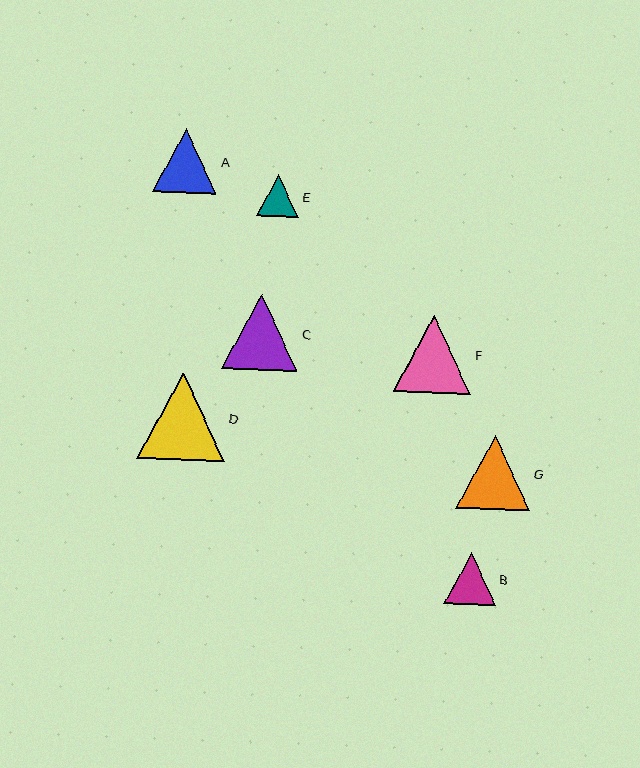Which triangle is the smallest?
Triangle E is the smallest with a size of approximately 42 pixels.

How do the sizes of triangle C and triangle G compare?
Triangle C and triangle G are approximately the same size.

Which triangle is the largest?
Triangle D is the largest with a size of approximately 87 pixels.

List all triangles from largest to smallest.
From largest to smallest: D, F, C, G, A, B, E.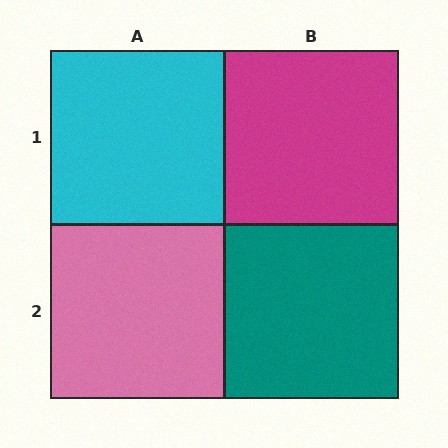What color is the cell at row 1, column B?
Magenta.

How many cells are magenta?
1 cell is magenta.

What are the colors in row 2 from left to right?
Pink, teal.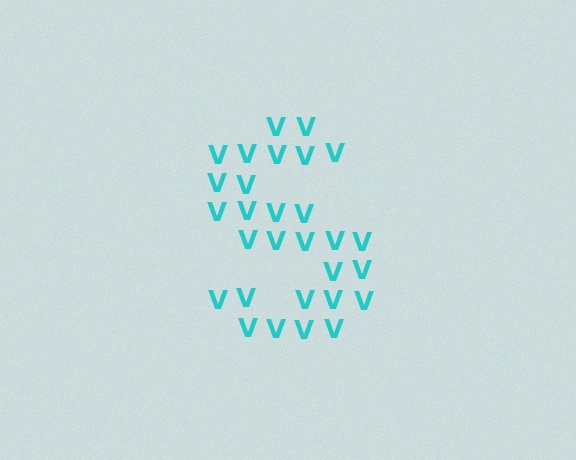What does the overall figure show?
The overall figure shows the letter S.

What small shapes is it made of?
It is made of small letter V's.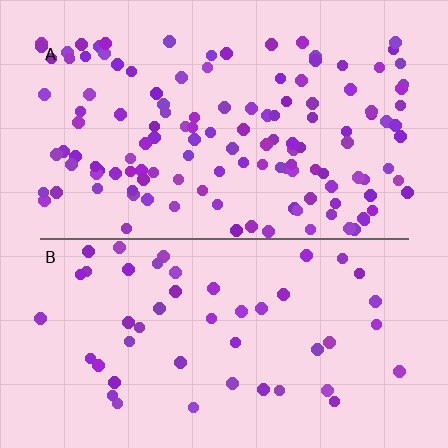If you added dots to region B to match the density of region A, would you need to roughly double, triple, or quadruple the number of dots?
Approximately triple.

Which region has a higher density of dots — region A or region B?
A (the top).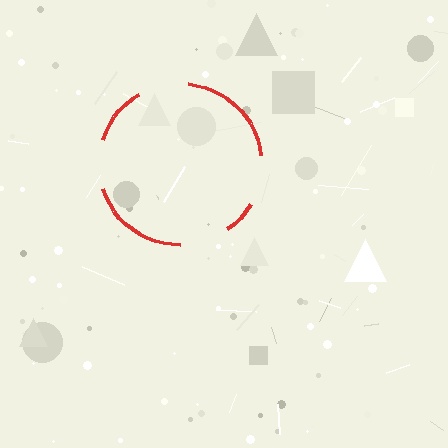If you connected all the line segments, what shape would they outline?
They would outline a circle.